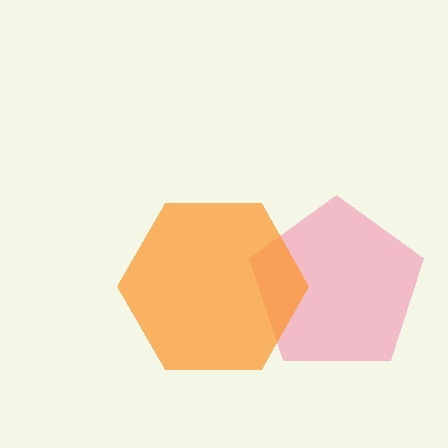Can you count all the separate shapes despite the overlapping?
Yes, there are 2 separate shapes.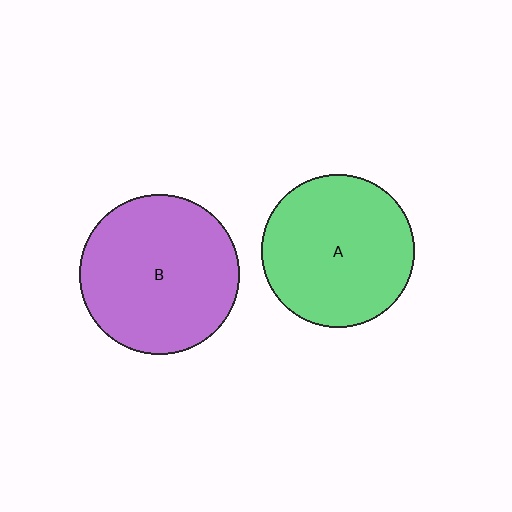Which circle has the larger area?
Circle B (purple).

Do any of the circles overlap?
No, none of the circles overlap.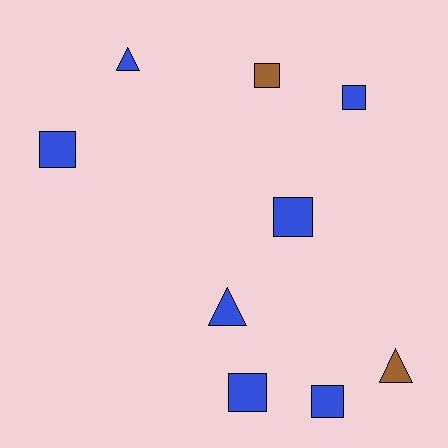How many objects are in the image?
There are 9 objects.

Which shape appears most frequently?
Square, with 6 objects.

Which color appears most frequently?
Blue, with 7 objects.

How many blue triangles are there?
There are 2 blue triangles.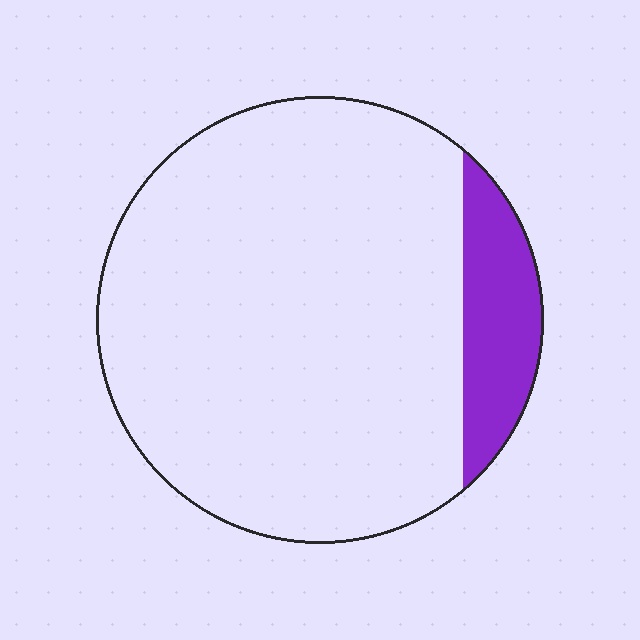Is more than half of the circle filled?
No.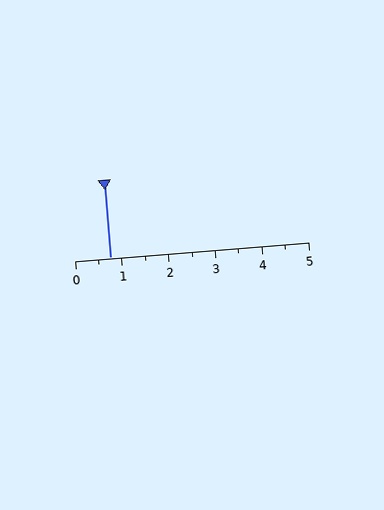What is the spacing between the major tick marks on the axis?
The major ticks are spaced 1 apart.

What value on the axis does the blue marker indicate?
The marker indicates approximately 0.8.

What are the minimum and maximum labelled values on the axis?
The axis runs from 0 to 5.